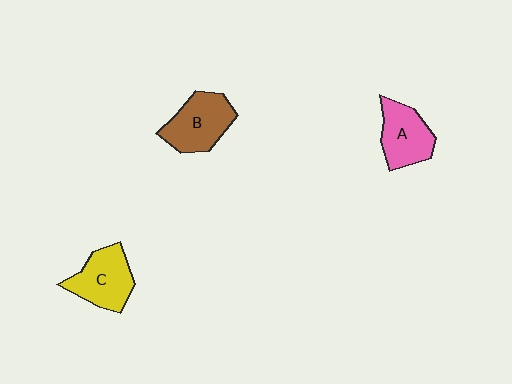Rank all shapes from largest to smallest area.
From largest to smallest: B (brown), C (yellow), A (pink).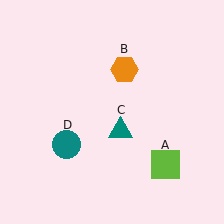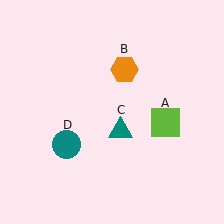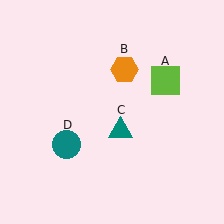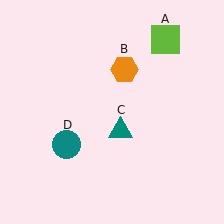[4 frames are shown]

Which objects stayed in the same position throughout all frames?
Orange hexagon (object B) and teal triangle (object C) and teal circle (object D) remained stationary.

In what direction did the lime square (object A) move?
The lime square (object A) moved up.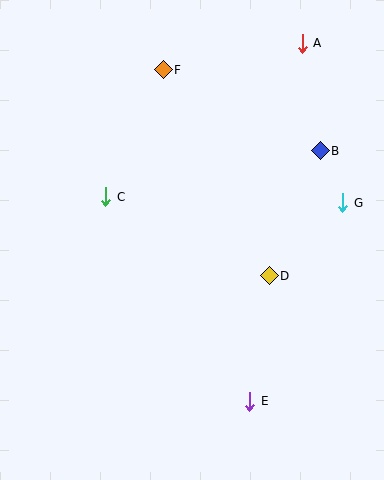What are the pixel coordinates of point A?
Point A is at (302, 43).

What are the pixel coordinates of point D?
Point D is at (269, 276).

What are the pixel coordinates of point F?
Point F is at (163, 70).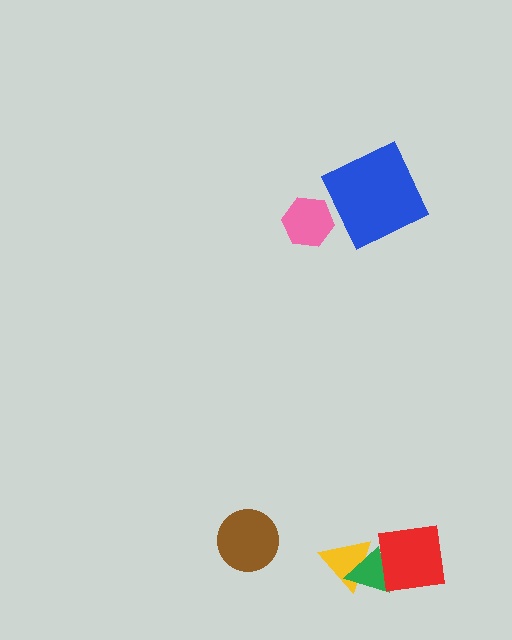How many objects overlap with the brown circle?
0 objects overlap with the brown circle.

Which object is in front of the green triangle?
The red square is in front of the green triangle.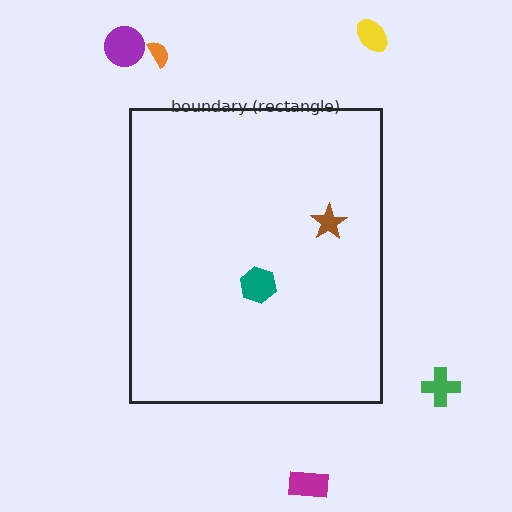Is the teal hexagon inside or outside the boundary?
Inside.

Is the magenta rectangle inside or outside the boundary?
Outside.